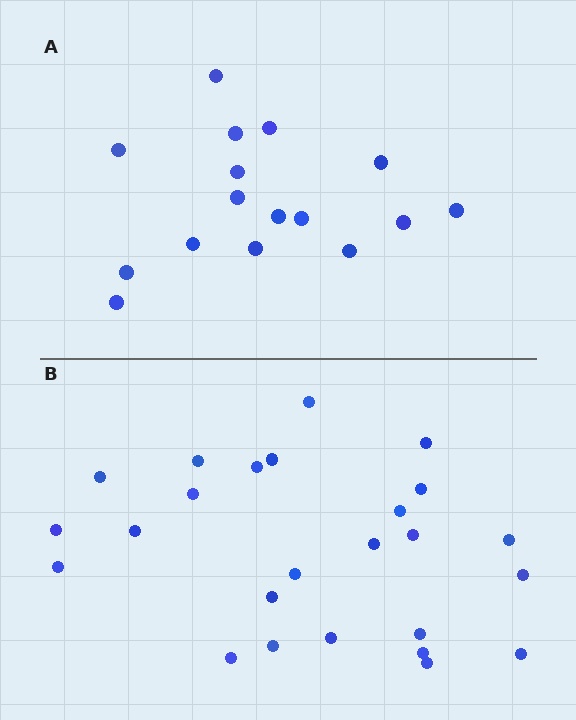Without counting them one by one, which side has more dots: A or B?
Region B (the bottom region) has more dots.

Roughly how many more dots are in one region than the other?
Region B has roughly 8 or so more dots than region A.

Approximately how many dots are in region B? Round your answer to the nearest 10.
About 20 dots. (The exact count is 25, which rounds to 20.)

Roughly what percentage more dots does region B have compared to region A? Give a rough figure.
About 55% more.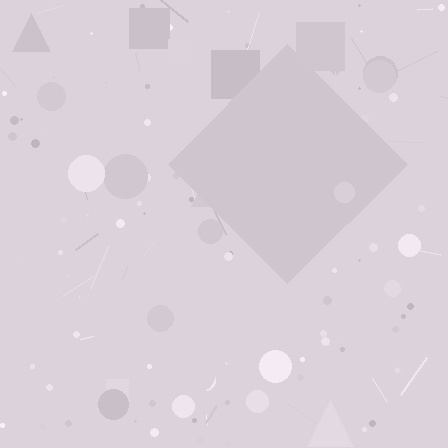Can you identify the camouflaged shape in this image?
The camouflaged shape is a diamond.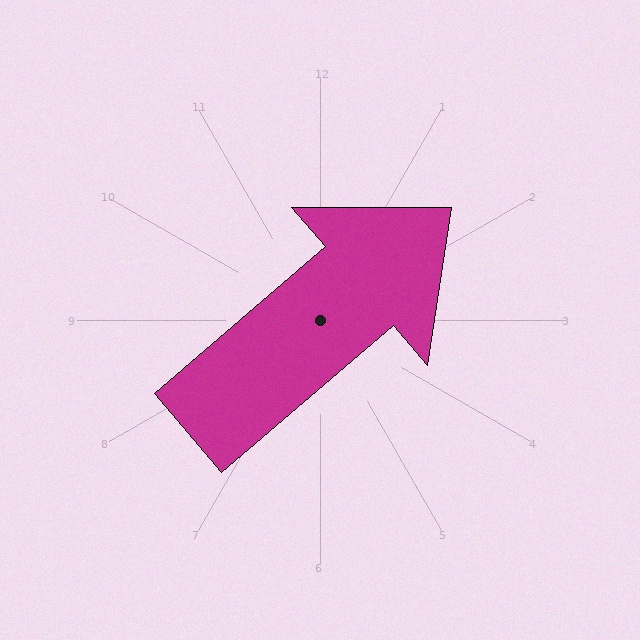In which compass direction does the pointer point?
Northeast.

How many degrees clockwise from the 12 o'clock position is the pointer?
Approximately 49 degrees.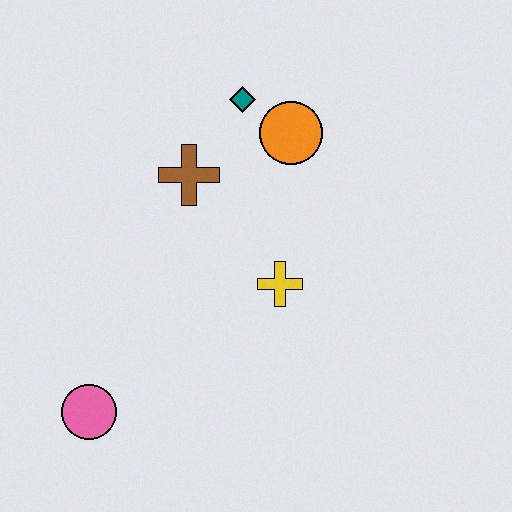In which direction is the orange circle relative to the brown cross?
The orange circle is to the right of the brown cross.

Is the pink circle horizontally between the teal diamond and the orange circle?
No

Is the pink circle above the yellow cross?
No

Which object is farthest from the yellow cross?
The pink circle is farthest from the yellow cross.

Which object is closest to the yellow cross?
The brown cross is closest to the yellow cross.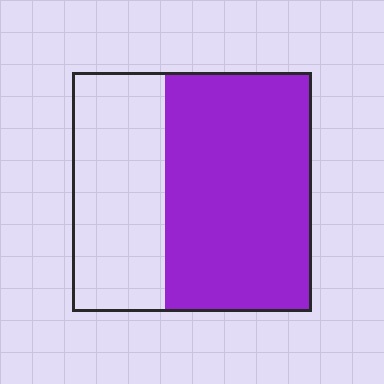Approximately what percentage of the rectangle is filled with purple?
Approximately 60%.